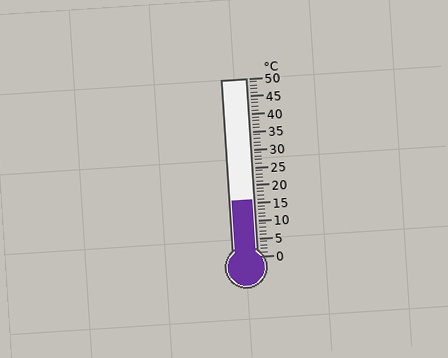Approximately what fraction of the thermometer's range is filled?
The thermometer is filled to approximately 30% of its range.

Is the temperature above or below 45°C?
The temperature is below 45°C.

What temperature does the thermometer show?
The thermometer shows approximately 16°C.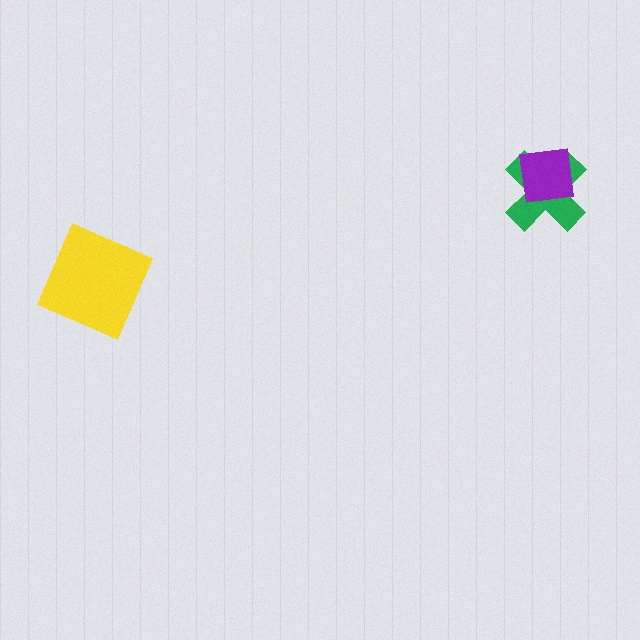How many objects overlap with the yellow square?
0 objects overlap with the yellow square.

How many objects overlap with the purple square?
1 object overlaps with the purple square.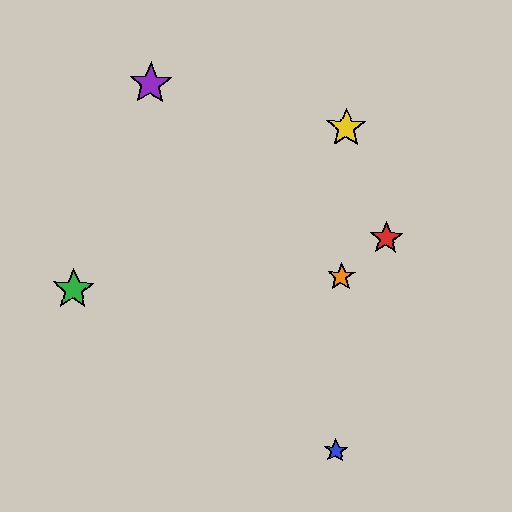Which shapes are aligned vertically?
The blue star, the yellow star, the orange star are aligned vertically.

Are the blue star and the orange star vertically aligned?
Yes, both are at x≈336.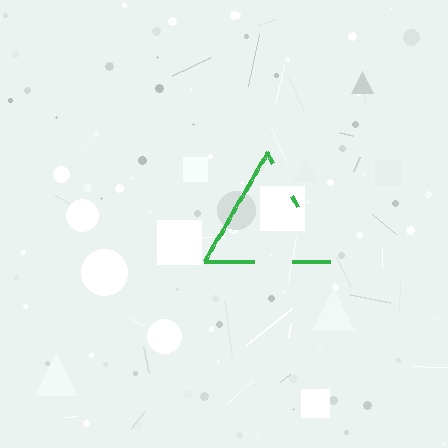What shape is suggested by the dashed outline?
The dashed outline suggests a triangle.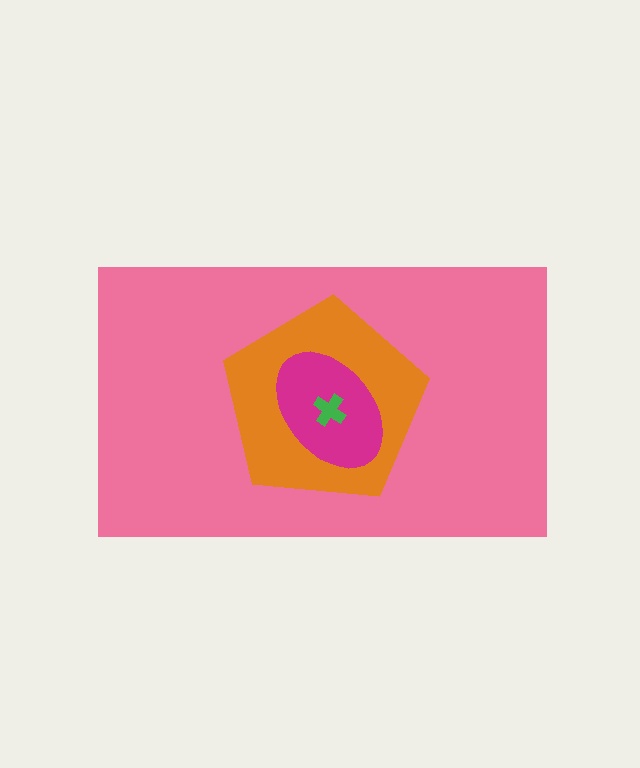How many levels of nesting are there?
4.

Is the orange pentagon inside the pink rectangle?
Yes.